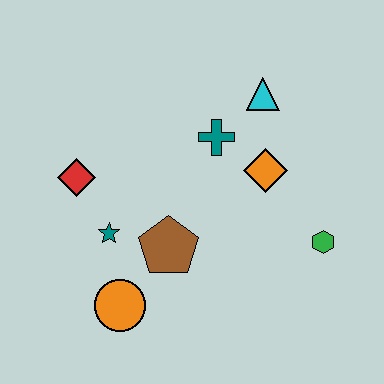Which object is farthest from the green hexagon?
The red diamond is farthest from the green hexagon.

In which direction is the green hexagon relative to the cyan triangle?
The green hexagon is below the cyan triangle.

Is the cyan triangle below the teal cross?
No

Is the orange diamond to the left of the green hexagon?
Yes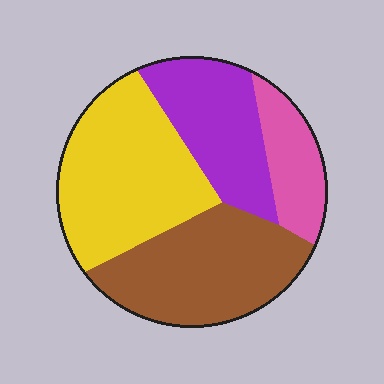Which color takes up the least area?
Pink, at roughly 15%.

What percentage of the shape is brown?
Brown takes up about one third (1/3) of the shape.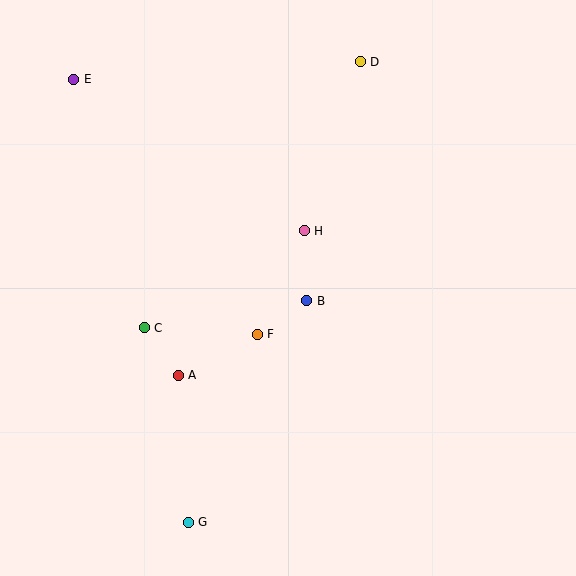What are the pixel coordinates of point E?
Point E is at (74, 79).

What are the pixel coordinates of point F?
Point F is at (257, 334).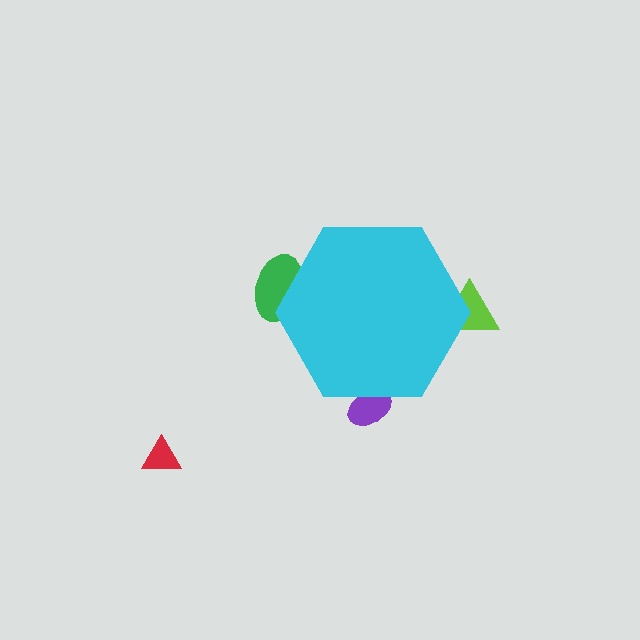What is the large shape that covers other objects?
A cyan hexagon.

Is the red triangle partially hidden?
No, the red triangle is fully visible.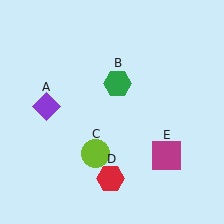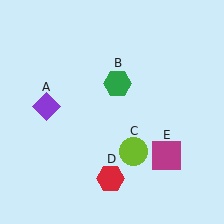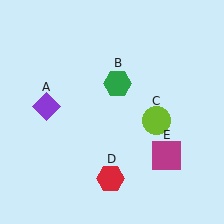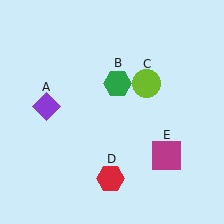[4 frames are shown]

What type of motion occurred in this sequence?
The lime circle (object C) rotated counterclockwise around the center of the scene.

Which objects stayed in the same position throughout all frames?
Purple diamond (object A) and green hexagon (object B) and red hexagon (object D) and magenta square (object E) remained stationary.